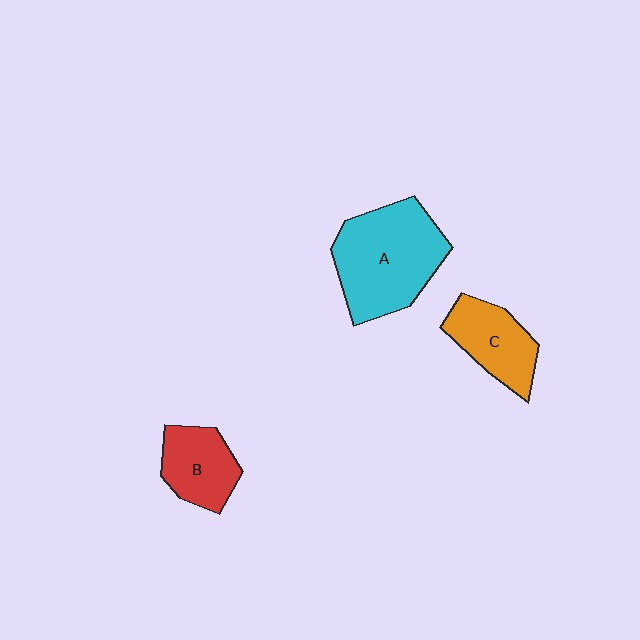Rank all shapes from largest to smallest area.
From largest to smallest: A (cyan), C (orange), B (red).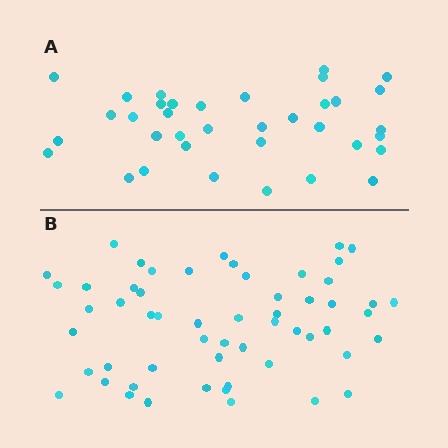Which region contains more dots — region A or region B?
Region B (the bottom region) has more dots.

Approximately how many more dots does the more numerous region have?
Region B has approximately 20 more dots than region A.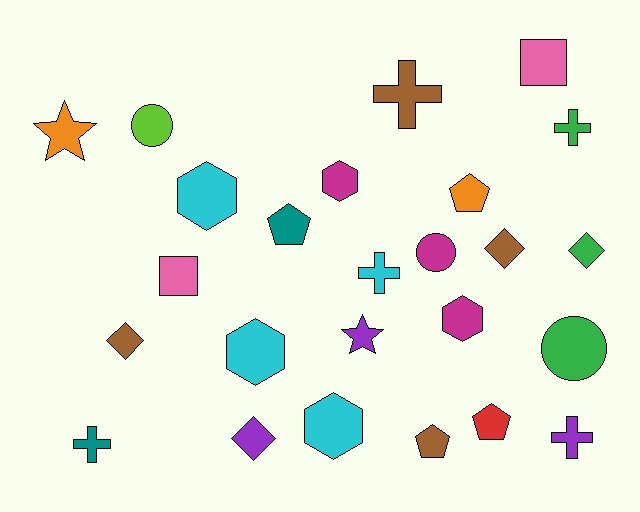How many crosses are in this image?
There are 5 crosses.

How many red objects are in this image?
There is 1 red object.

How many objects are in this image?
There are 25 objects.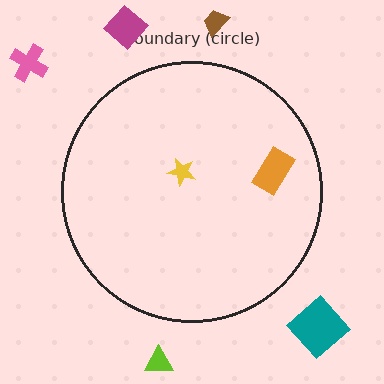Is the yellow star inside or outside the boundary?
Inside.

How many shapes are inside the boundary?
2 inside, 5 outside.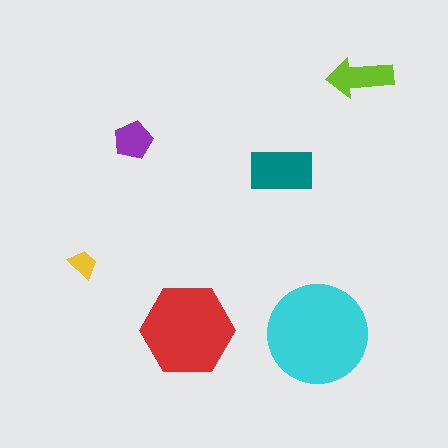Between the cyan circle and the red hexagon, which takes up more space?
The cyan circle.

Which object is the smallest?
The yellow trapezoid.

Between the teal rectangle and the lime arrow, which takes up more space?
The teal rectangle.